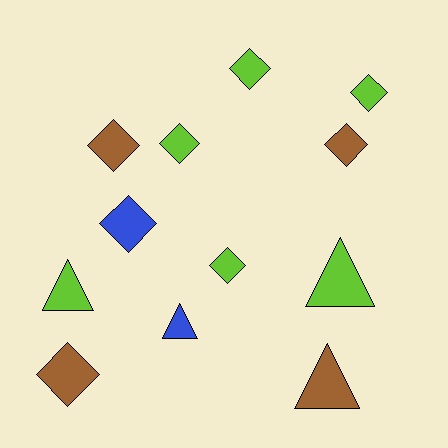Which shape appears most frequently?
Diamond, with 8 objects.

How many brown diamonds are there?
There are 3 brown diamonds.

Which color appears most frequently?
Lime, with 6 objects.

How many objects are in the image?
There are 12 objects.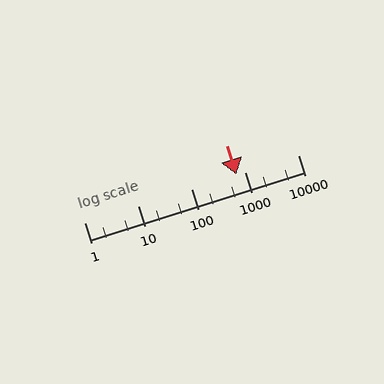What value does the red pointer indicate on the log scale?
The pointer indicates approximately 700.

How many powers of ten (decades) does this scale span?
The scale spans 4 decades, from 1 to 10000.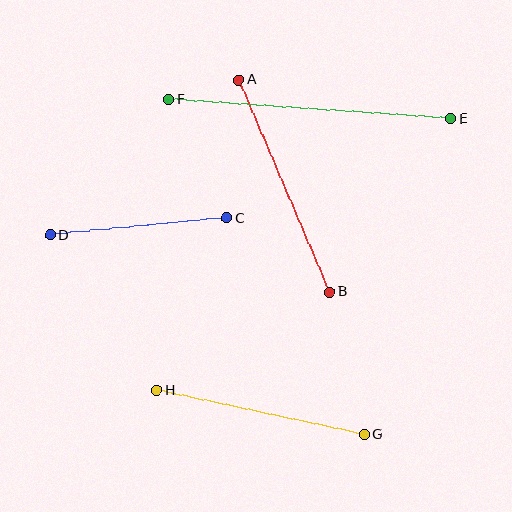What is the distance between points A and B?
The distance is approximately 230 pixels.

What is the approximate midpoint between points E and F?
The midpoint is at approximately (310, 109) pixels.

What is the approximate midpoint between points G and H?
The midpoint is at approximately (261, 412) pixels.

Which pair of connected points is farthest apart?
Points E and F are farthest apart.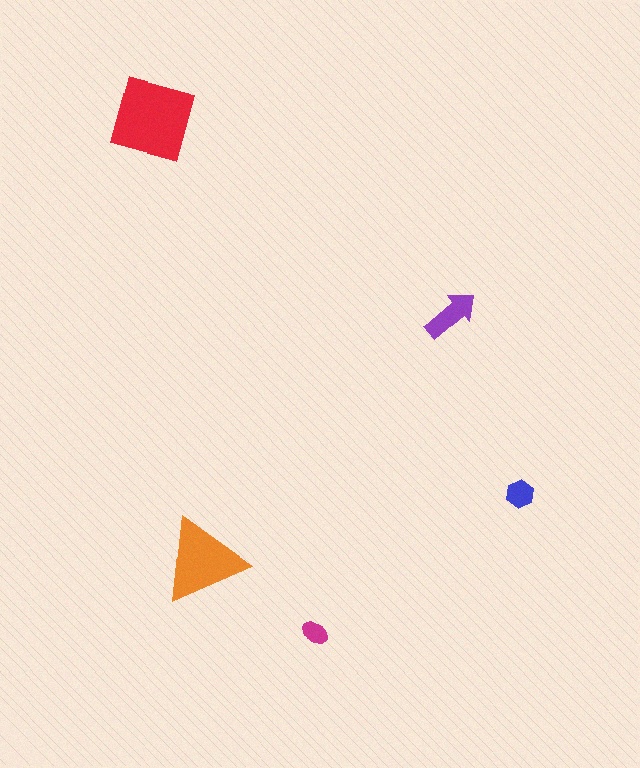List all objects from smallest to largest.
The magenta ellipse, the blue hexagon, the purple arrow, the orange triangle, the red square.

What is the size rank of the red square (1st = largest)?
1st.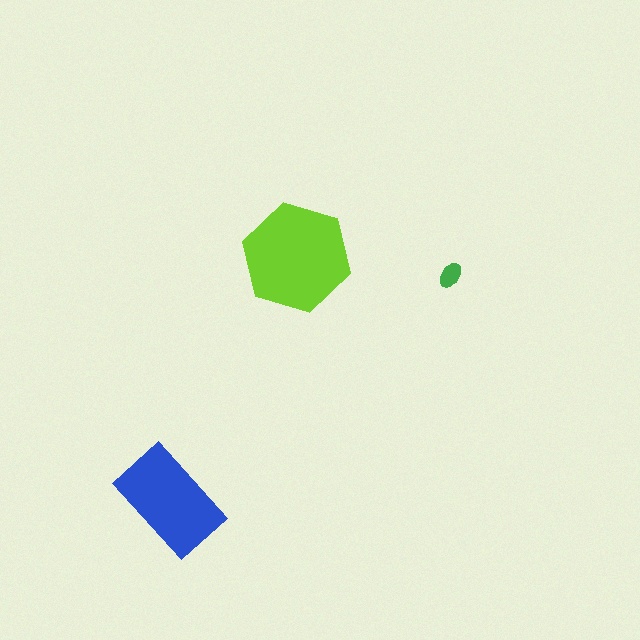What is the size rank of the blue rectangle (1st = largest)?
2nd.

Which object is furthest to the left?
The blue rectangle is leftmost.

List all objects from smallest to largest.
The green ellipse, the blue rectangle, the lime hexagon.